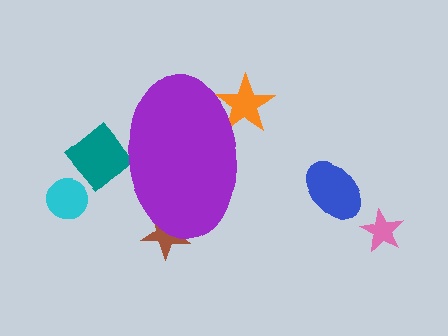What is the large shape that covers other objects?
A purple ellipse.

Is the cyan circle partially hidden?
No, the cyan circle is fully visible.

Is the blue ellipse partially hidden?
No, the blue ellipse is fully visible.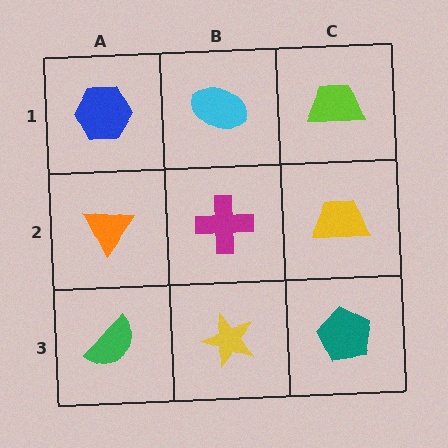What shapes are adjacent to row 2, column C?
A lime trapezoid (row 1, column C), a teal pentagon (row 3, column C), a magenta cross (row 2, column B).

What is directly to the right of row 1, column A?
A cyan ellipse.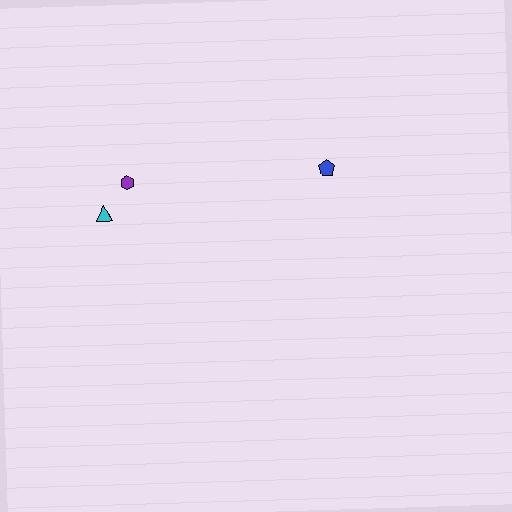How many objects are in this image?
There are 3 objects.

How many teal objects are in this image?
There are no teal objects.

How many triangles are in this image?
There is 1 triangle.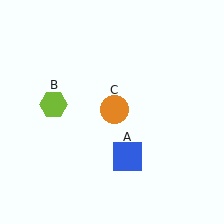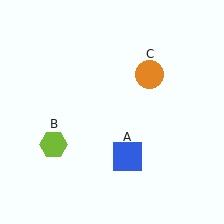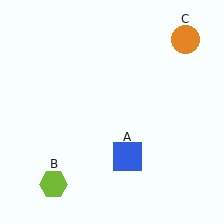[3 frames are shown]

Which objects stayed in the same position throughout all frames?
Blue square (object A) remained stationary.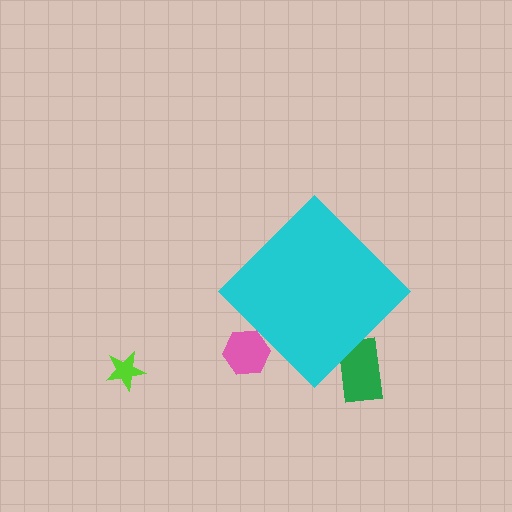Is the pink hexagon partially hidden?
Yes, the pink hexagon is partially hidden behind the cyan diamond.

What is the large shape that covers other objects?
A cyan diamond.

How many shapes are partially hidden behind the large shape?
2 shapes are partially hidden.